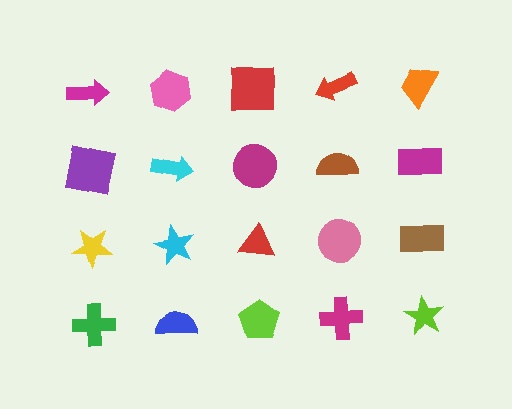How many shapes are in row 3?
5 shapes.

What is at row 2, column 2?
A cyan arrow.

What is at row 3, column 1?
A yellow star.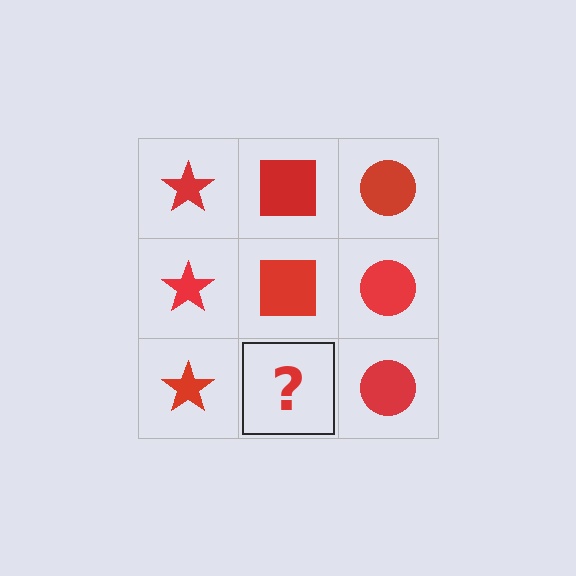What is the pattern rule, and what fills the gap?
The rule is that each column has a consistent shape. The gap should be filled with a red square.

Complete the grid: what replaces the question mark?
The question mark should be replaced with a red square.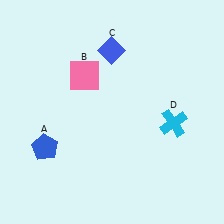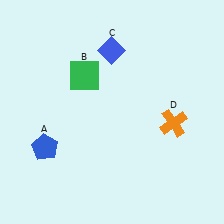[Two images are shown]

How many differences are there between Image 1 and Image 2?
There are 2 differences between the two images.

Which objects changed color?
B changed from pink to green. D changed from cyan to orange.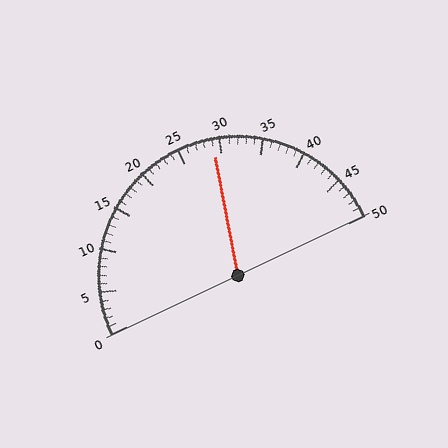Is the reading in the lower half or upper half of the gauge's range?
The reading is in the upper half of the range (0 to 50).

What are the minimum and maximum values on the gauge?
The gauge ranges from 0 to 50.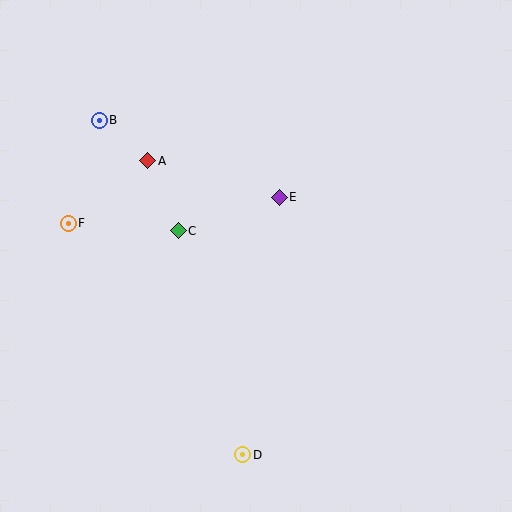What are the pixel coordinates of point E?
Point E is at (279, 197).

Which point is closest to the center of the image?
Point E at (279, 197) is closest to the center.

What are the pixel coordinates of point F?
Point F is at (68, 223).